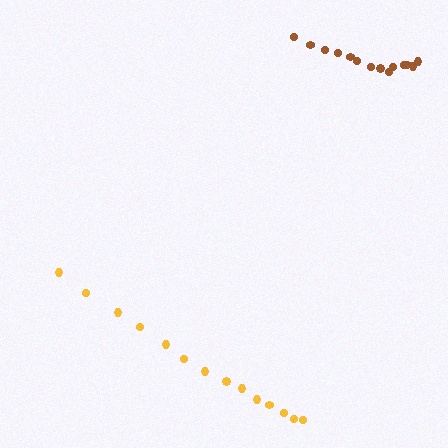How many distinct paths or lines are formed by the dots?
There are 2 distinct paths.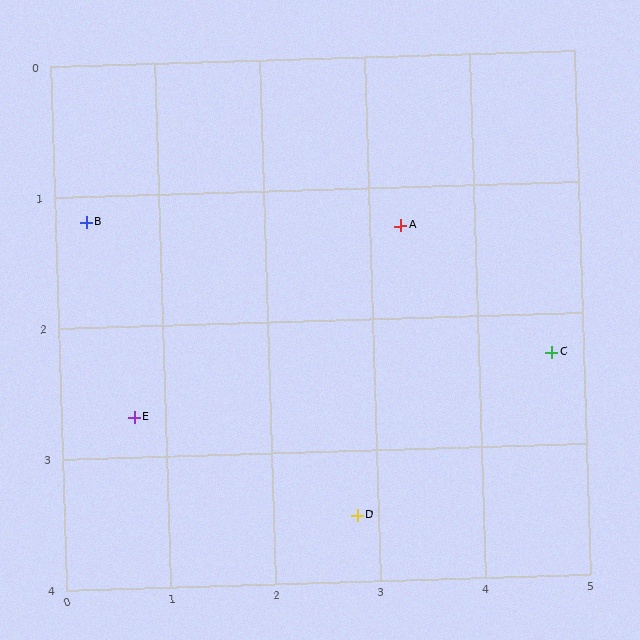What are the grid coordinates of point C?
Point C is at approximately (4.7, 2.3).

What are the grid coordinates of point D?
Point D is at approximately (2.8, 3.5).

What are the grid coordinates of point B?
Point B is at approximately (0.3, 1.2).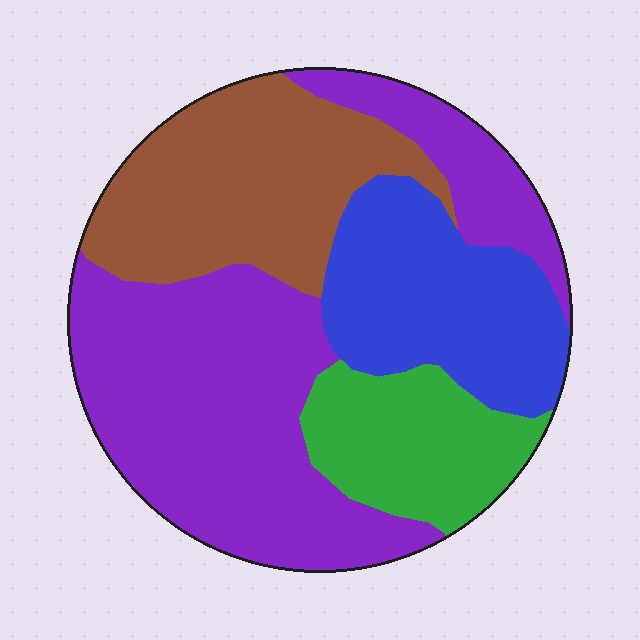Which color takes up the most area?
Purple, at roughly 45%.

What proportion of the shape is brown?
Brown covers roughly 25% of the shape.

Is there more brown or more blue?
Brown.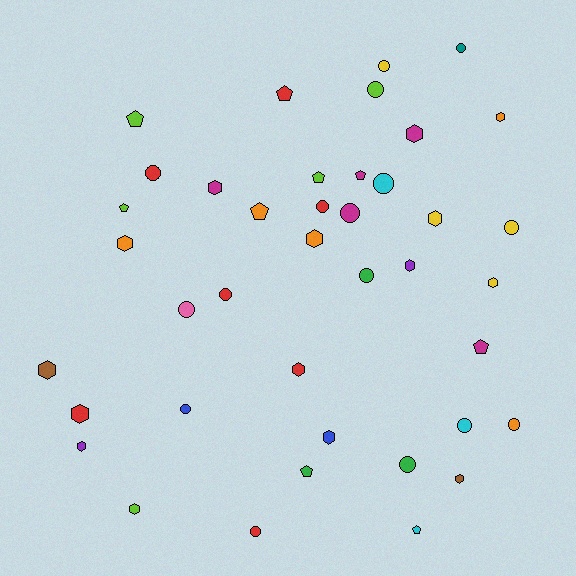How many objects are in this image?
There are 40 objects.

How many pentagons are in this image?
There are 9 pentagons.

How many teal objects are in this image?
There is 1 teal object.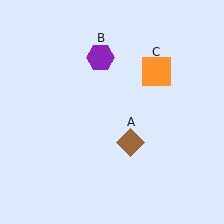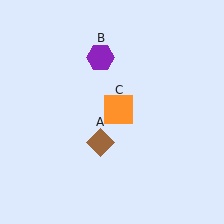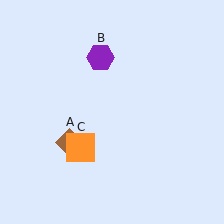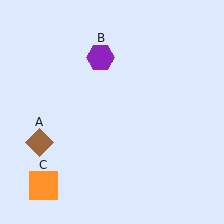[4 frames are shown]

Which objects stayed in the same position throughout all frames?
Purple hexagon (object B) remained stationary.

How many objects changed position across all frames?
2 objects changed position: brown diamond (object A), orange square (object C).